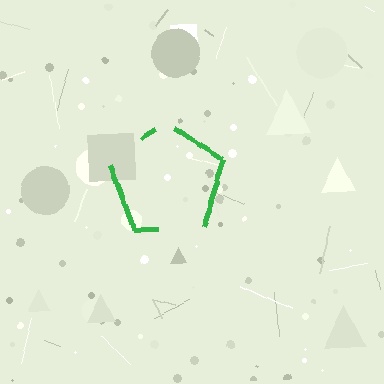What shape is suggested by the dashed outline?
The dashed outline suggests a pentagon.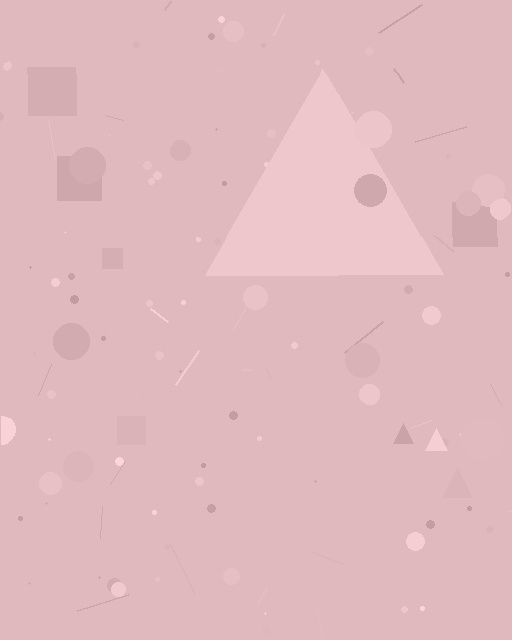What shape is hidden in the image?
A triangle is hidden in the image.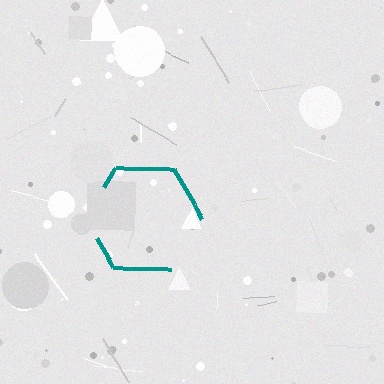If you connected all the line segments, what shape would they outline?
They would outline a hexagon.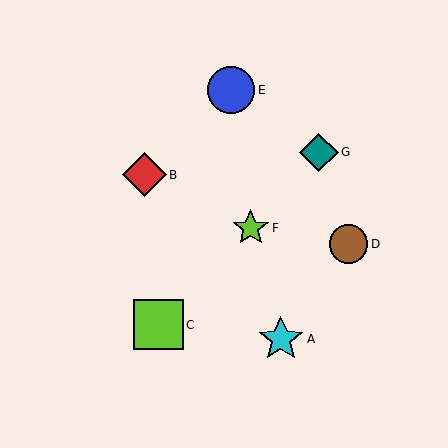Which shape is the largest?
The lime square (labeled C) is the largest.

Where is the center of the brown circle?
The center of the brown circle is at (349, 244).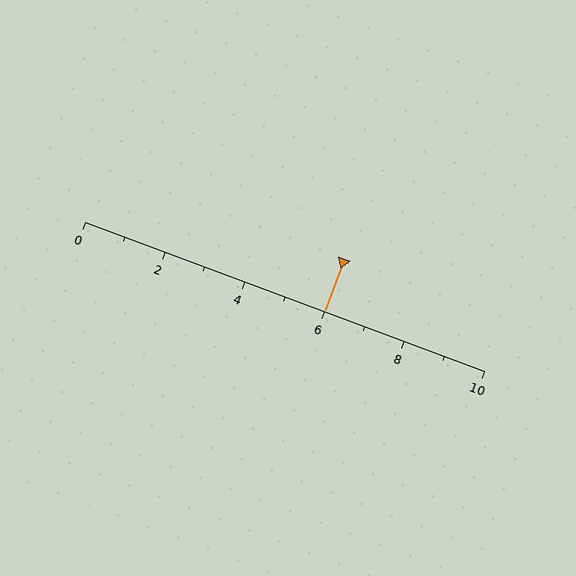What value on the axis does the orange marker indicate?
The marker indicates approximately 6.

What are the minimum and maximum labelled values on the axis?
The axis runs from 0 to 10.